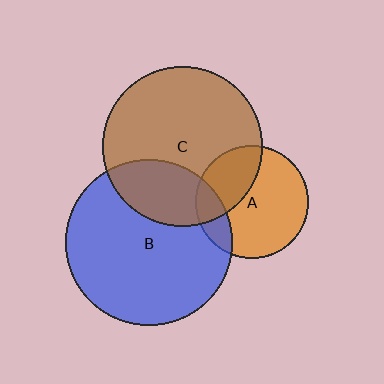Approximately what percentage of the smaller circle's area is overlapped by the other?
Approximately 25%.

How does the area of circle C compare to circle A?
Approximately 2.0 times.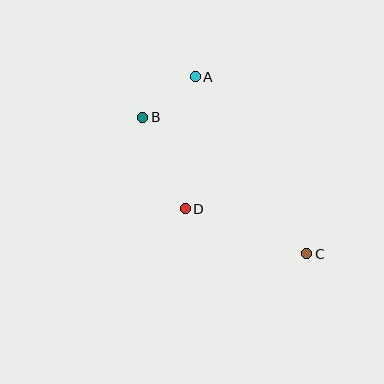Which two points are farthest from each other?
Points B and C are farthest from each other.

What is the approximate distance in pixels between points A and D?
The distance between A and D is approximately 132 pixels.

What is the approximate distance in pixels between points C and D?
The distance between C and D is approximately 130 pixels.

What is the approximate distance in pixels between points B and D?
The distance between B and D is approximately 101 pixels.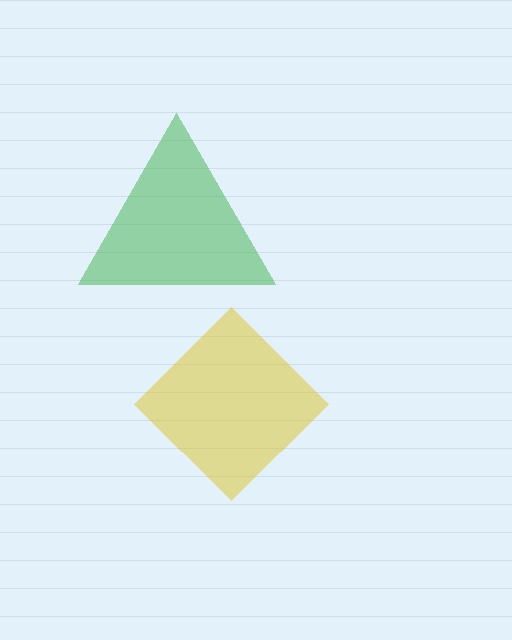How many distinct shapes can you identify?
There are 2 distinct shapes: a yellow diamond, a green triangle.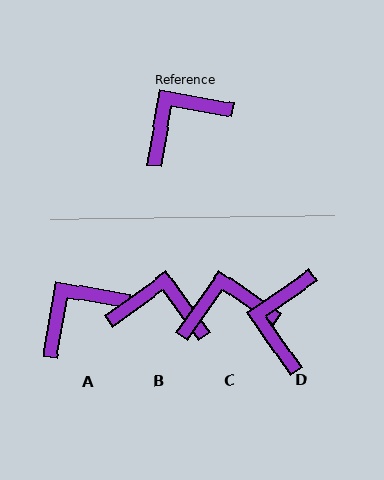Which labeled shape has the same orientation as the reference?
A.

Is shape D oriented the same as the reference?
No, it is off by about 45 degrees.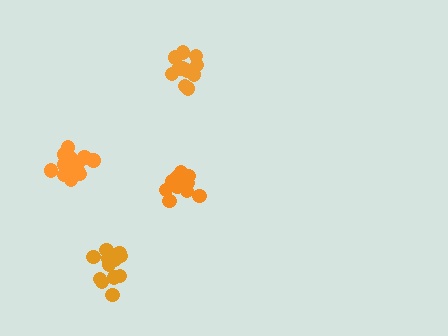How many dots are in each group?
Group 1: 18 dots, Group 2: 13 dots, Group 3: 14 dots, Group 4: 14 dots (59 total).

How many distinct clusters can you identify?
There are 4 distinct clusters.